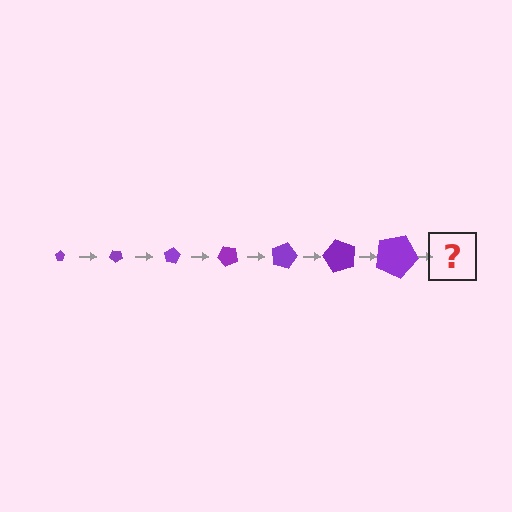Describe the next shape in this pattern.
It should be a pentagon, larger than the previous one and rotated 280 degrees from the start.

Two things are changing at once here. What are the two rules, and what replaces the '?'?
The two rules are that the pentagon grows larger each step and it rotates 40 degrees each step. The '?' should be a pentagon, larger than the previous one and rotated 280 degrees from the start.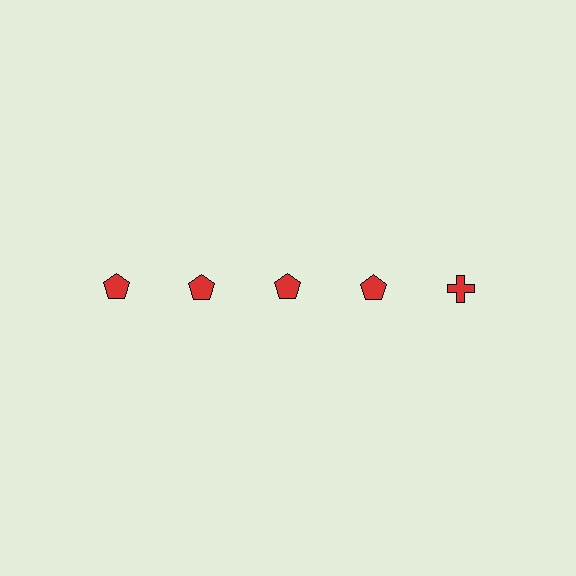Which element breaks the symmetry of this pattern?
The red cross in the top row, rightmost column breaks the symmetry. All other shapes are red pentagons.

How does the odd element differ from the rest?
It has a different shape: cross instead of pentagon.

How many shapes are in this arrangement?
There are 5 shapes arranged in a grid pattern.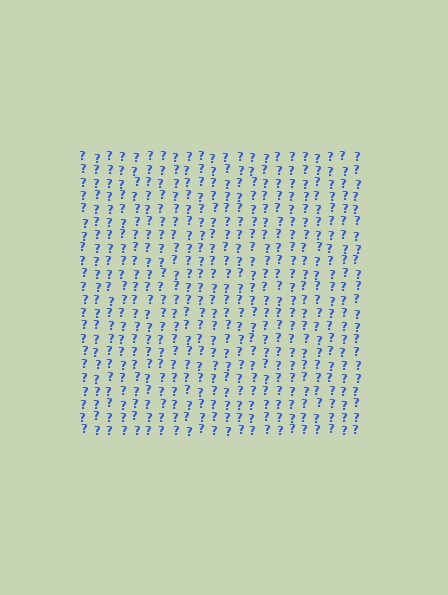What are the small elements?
The small elements are question marks.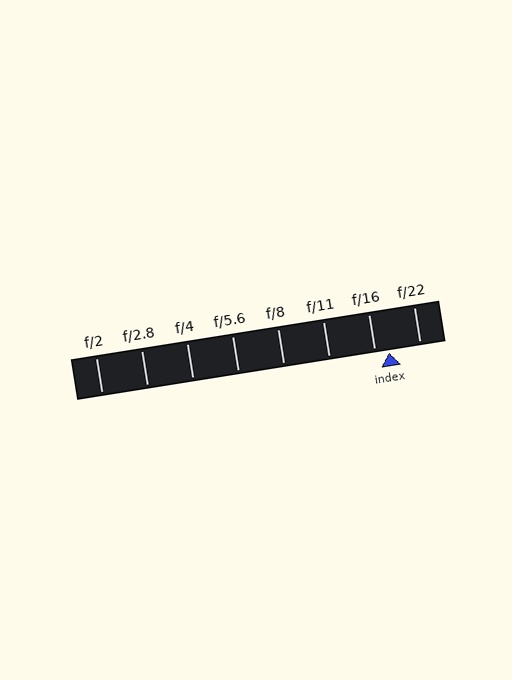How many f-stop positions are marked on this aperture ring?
There are 8 f-stop positions marked.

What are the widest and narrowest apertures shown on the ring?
The widest aperture shown is f/2 and the narrowest is f/22.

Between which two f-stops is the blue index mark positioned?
The index mark is between f/16 and f/22.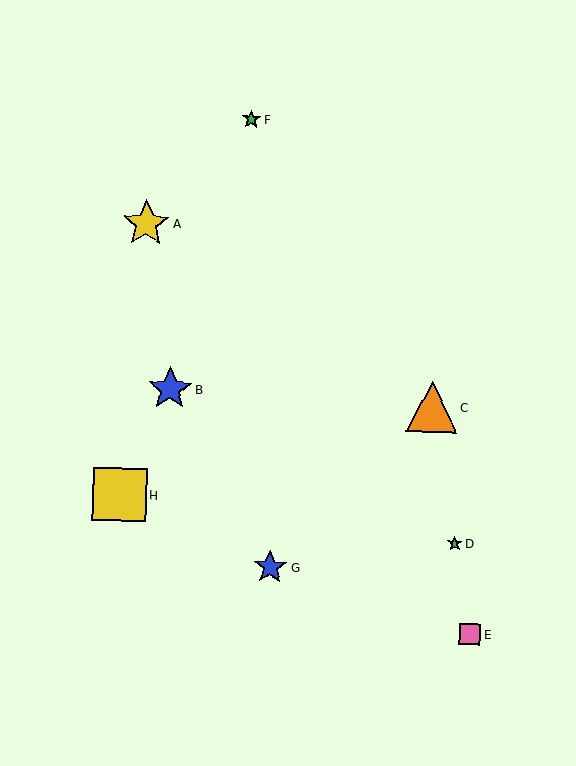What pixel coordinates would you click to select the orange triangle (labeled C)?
Click at (432, 407) to select the orange triangle C.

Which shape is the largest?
The yellow square (labeled H) is the largest.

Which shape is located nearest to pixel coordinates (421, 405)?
The orange triangle (labeled C) at (432, 407) is nearest to that location.